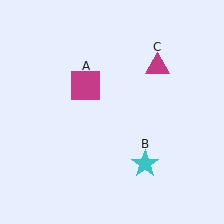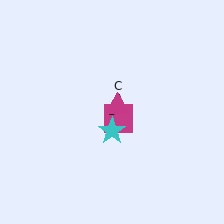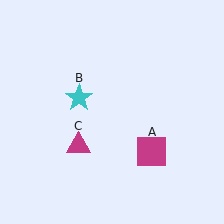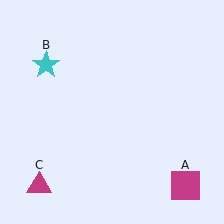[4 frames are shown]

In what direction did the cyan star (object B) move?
The cyan star (object B) moved up and to the left.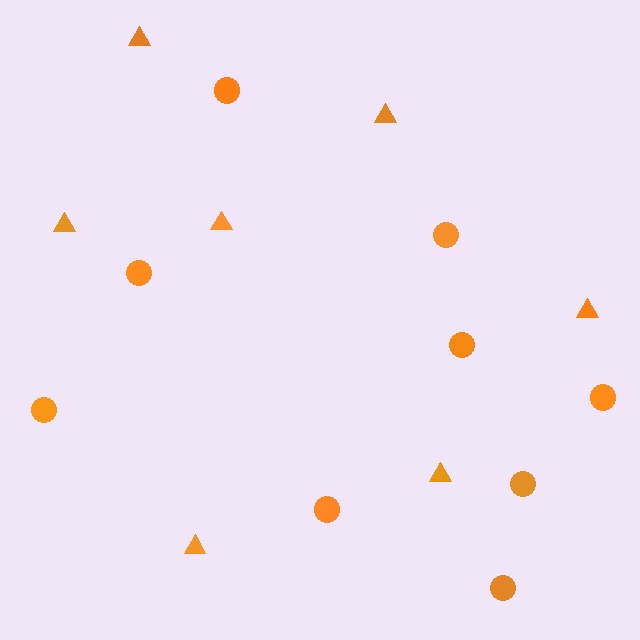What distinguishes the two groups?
There are 2 groups: one group of triangles (7) and one group of circles (9).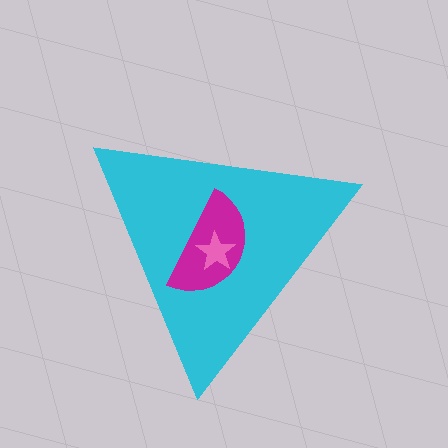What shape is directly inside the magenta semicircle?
The pink star.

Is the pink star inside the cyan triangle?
Yes.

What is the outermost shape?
The cyan triangle.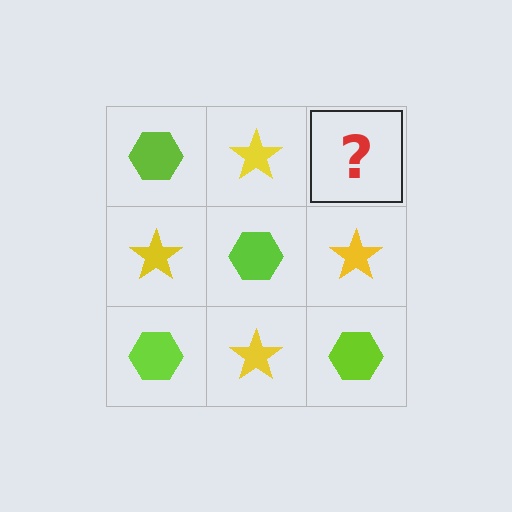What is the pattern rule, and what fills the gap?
The rule is that it alternates lime hexagon and yellow star in a checkerboard pattern. The gap should be filled with a lime hexagon.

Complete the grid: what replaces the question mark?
The question mark should be replaced with a lime hexagon.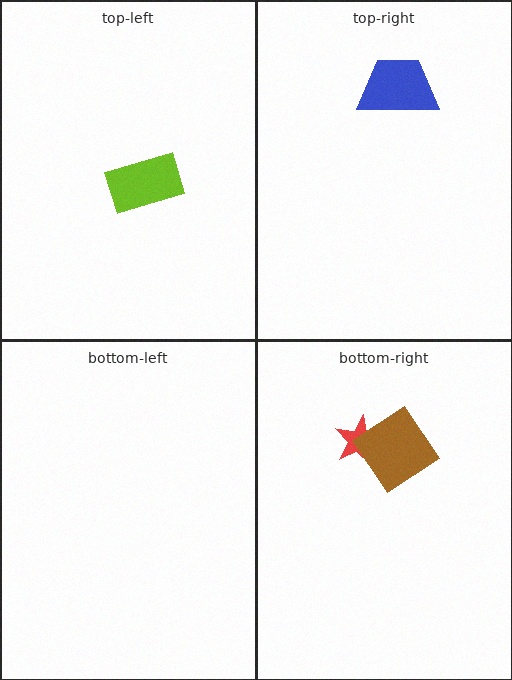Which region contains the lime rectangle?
The top-left region.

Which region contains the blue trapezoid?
The top-right region.